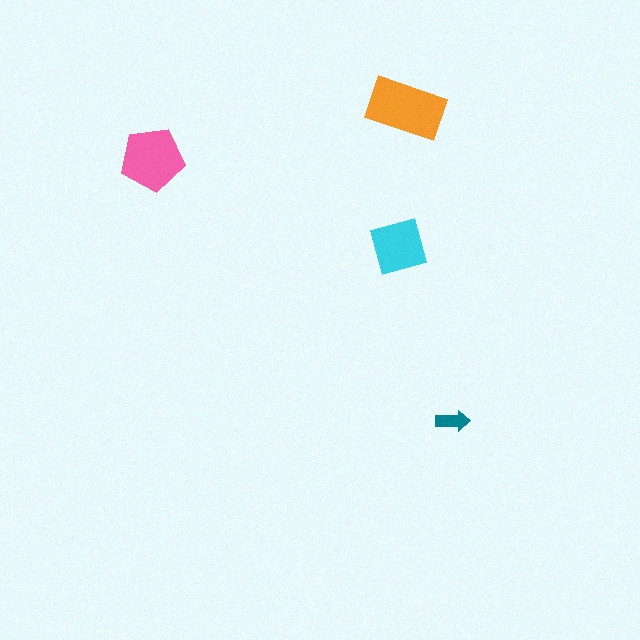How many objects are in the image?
There are 4 objects in the image.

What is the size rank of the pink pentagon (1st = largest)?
2nd.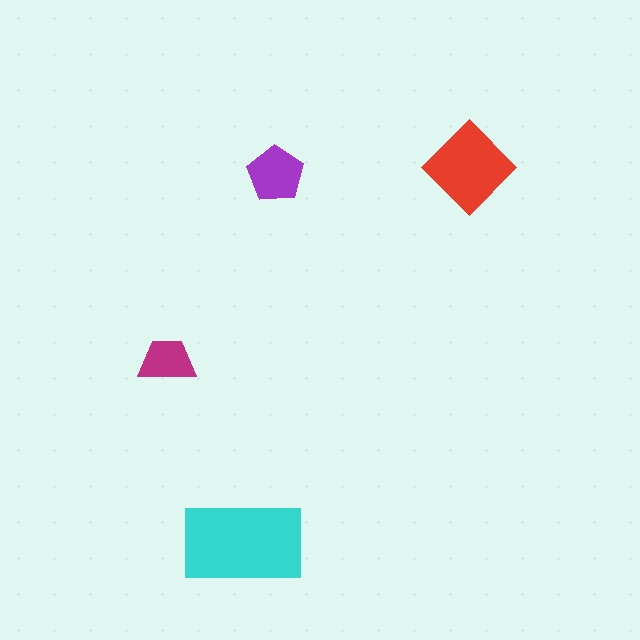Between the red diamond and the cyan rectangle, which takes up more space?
The cyan rectangle.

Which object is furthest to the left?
The magenta trapezoid is leftmost.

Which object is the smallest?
The magenta trapezoid.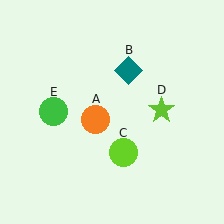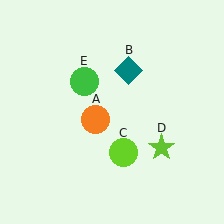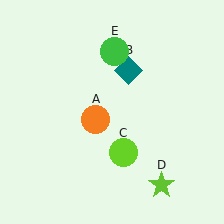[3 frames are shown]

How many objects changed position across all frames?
2 objects changed position: lime star (object D), green circle (object E).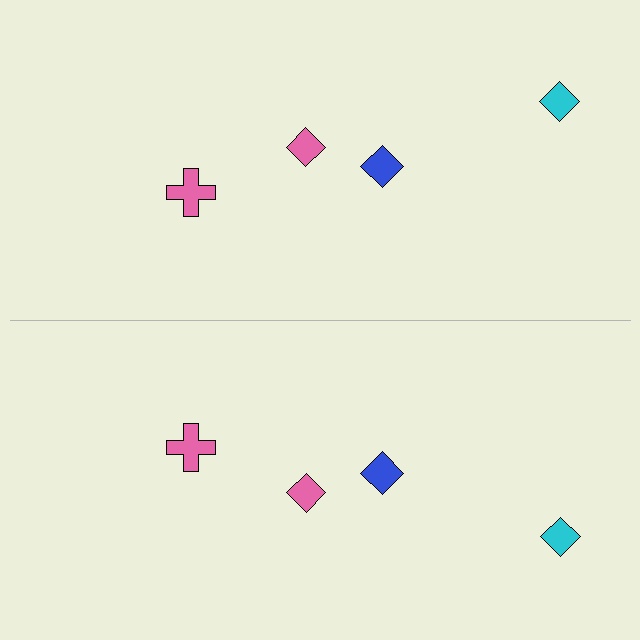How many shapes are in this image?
There are 8 shapes in this image.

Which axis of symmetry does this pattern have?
The pattern has a horizontal axis of symmetry running through the center of the image.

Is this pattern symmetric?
Yes, this pattern has bilateral (reflection) symmetry.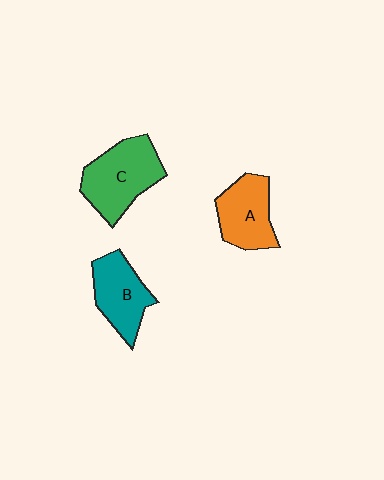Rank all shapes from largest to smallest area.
From largest to smallest: C (green), B (teal), A (orange).